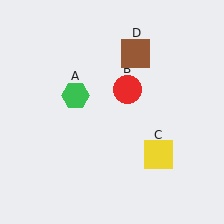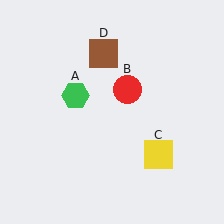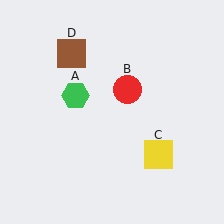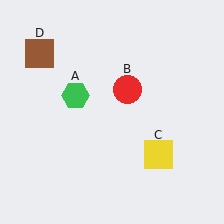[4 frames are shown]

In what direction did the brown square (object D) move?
The brown square (object D) moved left.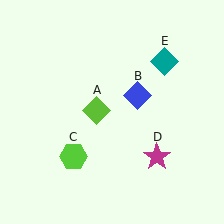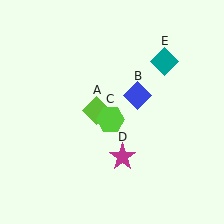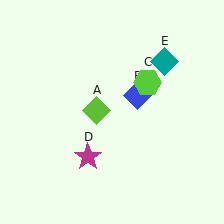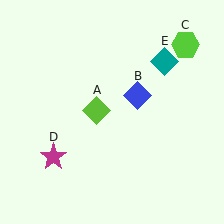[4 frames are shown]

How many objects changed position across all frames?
2 objects changed position: lime hexagon (object C), magenta star (object D).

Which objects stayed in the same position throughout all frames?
Lime diamond (object A) and blue diamond (object B) and teal diamond (object E) remained stationary.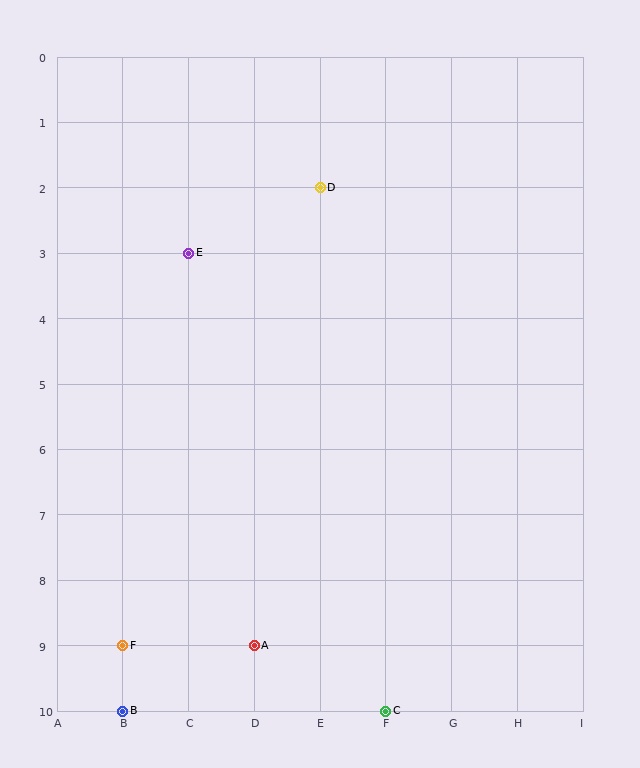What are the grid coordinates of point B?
Point B is at grid coordinates (B, 10).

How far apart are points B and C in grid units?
Points B and C are 4 columns apart.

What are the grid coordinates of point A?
Point A is at grid coordinates (D, 9).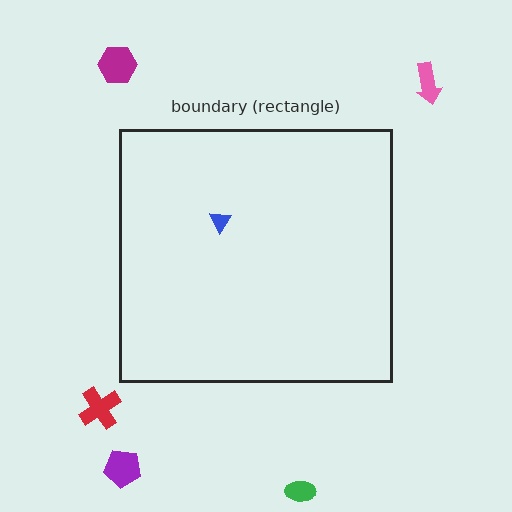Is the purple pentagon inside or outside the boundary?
Outside.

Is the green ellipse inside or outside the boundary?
Outside.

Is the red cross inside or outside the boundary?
Outside.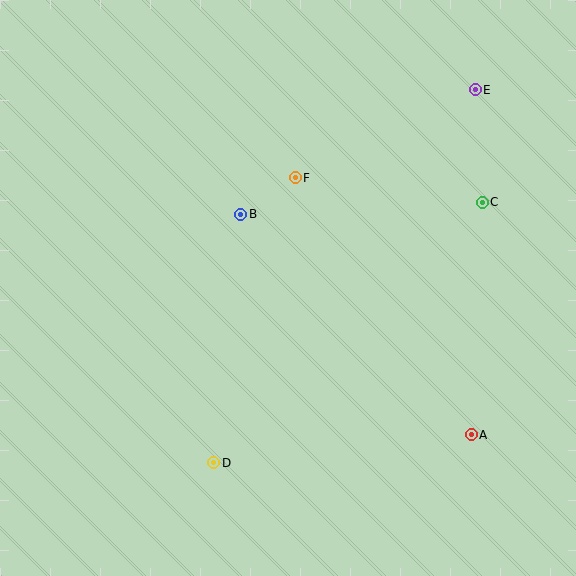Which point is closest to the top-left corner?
Point B is closest to the top-left corner.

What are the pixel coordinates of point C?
Point C is at (482, 202).